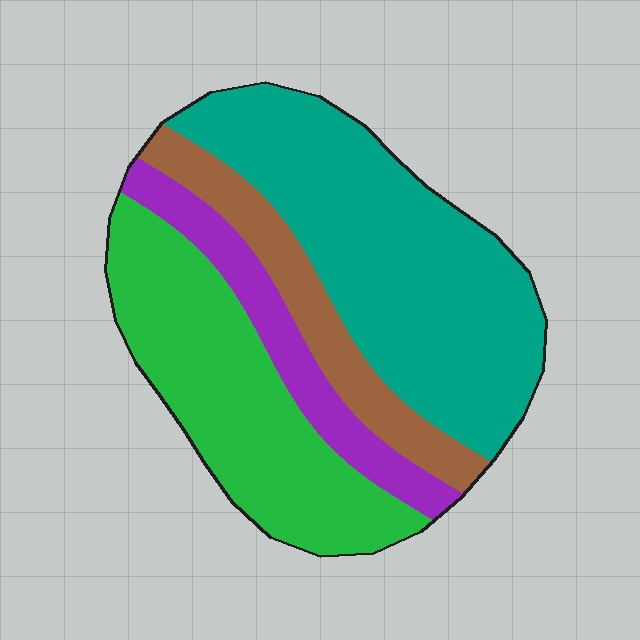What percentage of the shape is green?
Green covers about 30% of the shape.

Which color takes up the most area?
Teal, at roughly 40%.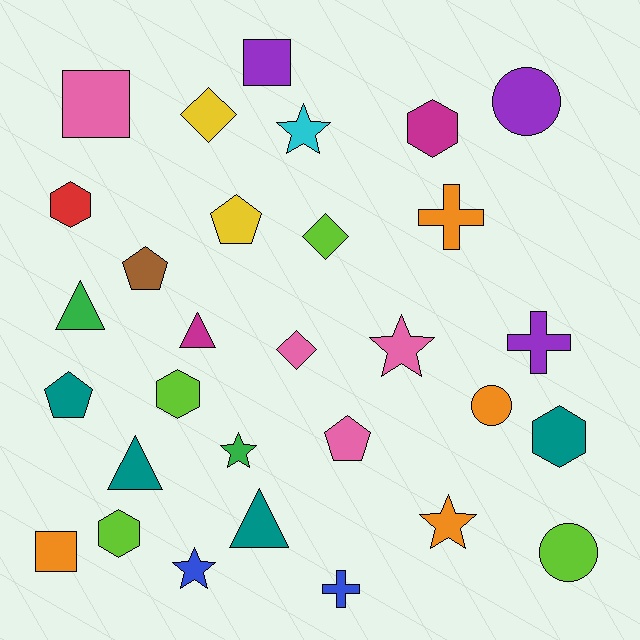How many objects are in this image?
There are 30 objects.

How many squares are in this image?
There are 3 squares.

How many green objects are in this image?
There are 2 green objects.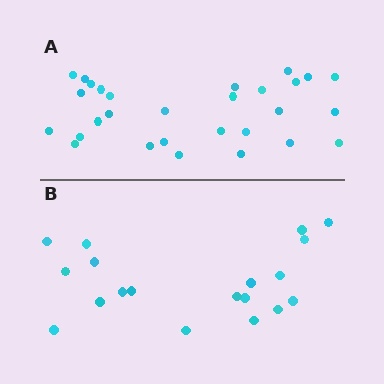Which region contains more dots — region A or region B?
Region A (the top region) has more dots.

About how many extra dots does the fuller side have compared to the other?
Region A has roughly 10 or so more dots than region B.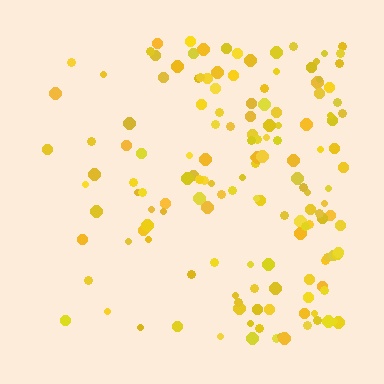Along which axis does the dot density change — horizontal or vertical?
Horizontal.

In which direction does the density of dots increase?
From left to right, with the right side densest.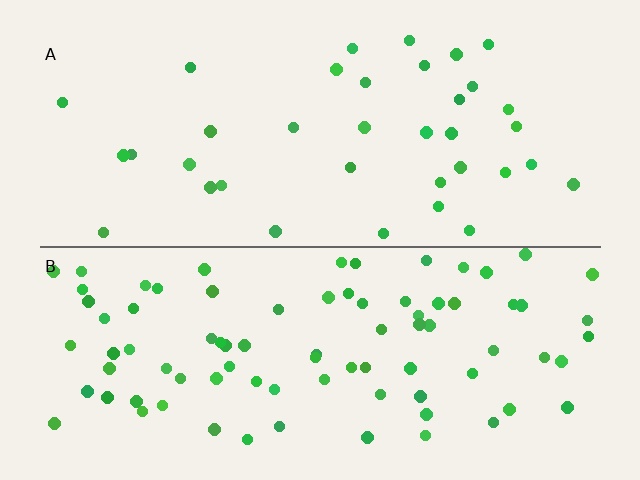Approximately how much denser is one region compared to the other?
Approximately 2.3× — region B over region A.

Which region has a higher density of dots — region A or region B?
B (the bottom).